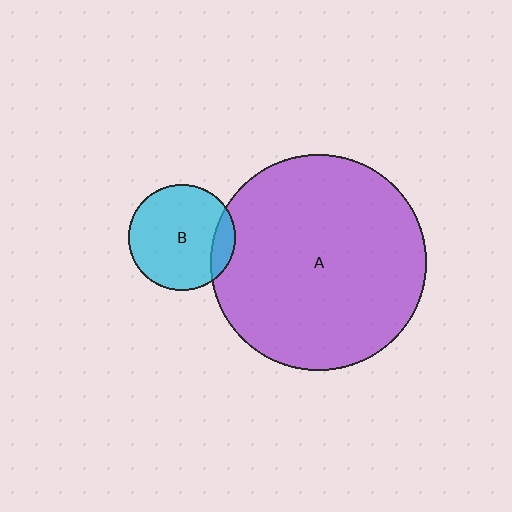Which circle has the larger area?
Circle A (purple).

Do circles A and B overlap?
Yes.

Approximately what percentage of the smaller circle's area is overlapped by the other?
Approximately 15%.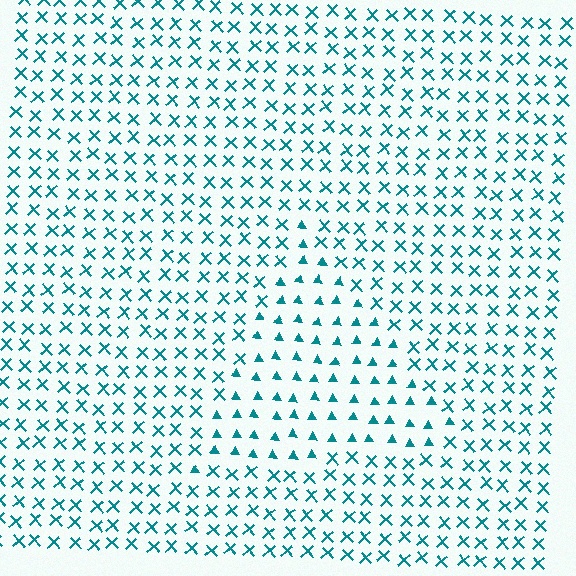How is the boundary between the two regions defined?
The boundary is defined by a change in element shape: triangles inside vs. X marks outside. All elements share the same color and spacing.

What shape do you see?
I see a triangle.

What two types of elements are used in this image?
The image uses triangles inside the triangle region and X marks outside it.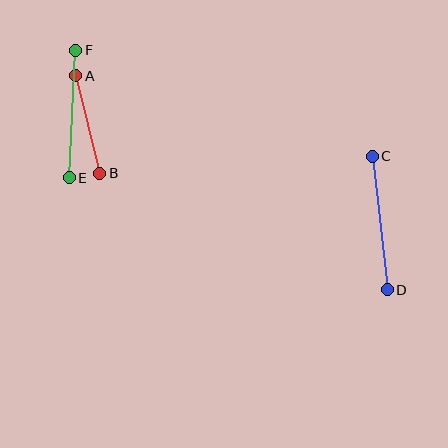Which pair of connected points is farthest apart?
Points C and D are farthest apart.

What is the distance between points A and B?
The distance is approximately 101 pixels.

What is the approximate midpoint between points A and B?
The midpoint is at approximately (88, 125) pixels.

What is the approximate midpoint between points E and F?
The midpoint is at approximately (73, 114) pixels.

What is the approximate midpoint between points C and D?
The midpoint is at approximately (380, 223) pixels.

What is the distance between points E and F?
The distance is approximately 128 pixels.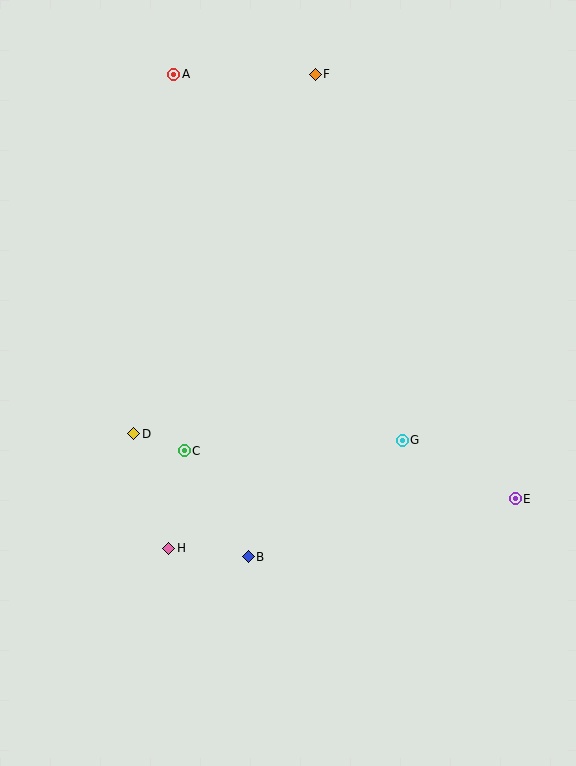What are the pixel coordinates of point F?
Point F is at (315, 74).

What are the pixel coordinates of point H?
Point H is at (169, 548).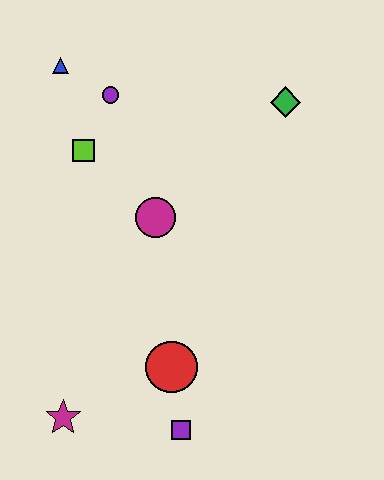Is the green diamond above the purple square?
Yes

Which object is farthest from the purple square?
The blue triangle is farthest from the purple square.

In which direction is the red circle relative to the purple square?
The red circle is above the purple square.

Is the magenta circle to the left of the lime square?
No